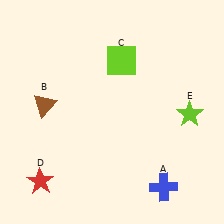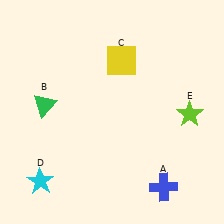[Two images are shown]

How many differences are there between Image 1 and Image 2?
There are 3 differences between the two images.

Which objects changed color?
B changed from brown to green. C changed from lime to yellow. D changed from red to cyan.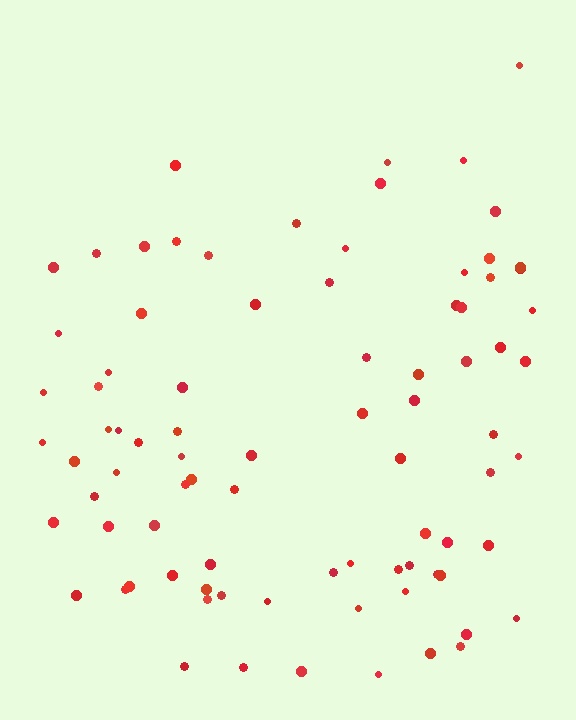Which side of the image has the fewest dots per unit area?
The top.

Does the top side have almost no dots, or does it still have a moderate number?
Still a moderate number, just noticeably fewer than the bottom.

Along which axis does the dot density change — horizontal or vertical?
Vertical.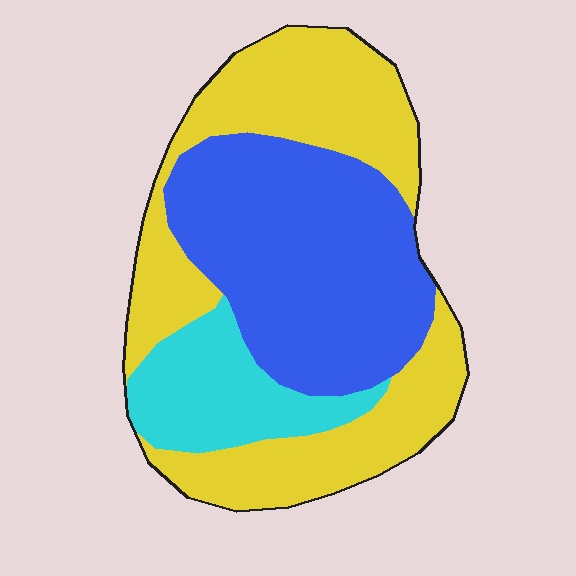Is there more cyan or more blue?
Blue.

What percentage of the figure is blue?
Blue covers around 40% of the figure.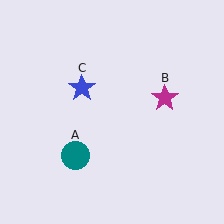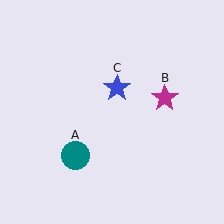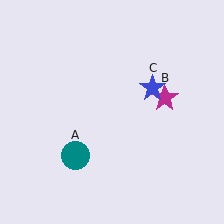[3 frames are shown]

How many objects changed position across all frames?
1 object changed position: blue star (object C).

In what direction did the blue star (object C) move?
The blue star (object C) moved right.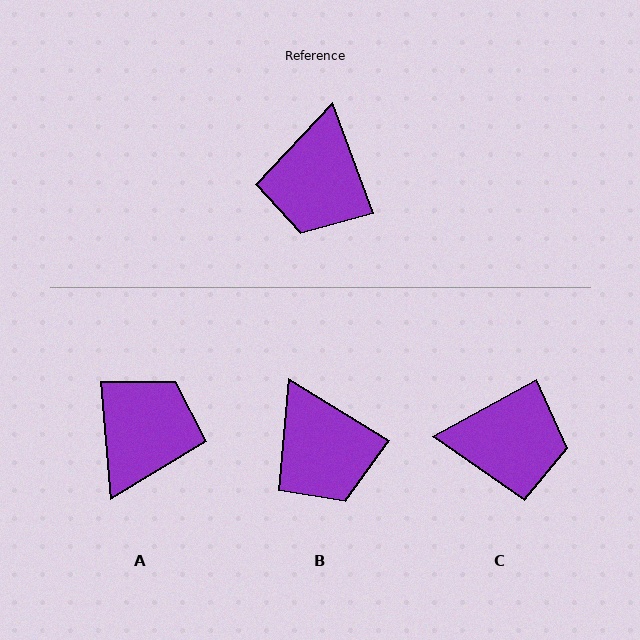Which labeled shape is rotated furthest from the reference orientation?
A, about 165 degrees away.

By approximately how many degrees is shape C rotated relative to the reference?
Approximately 98 degrees counter-clockwise.